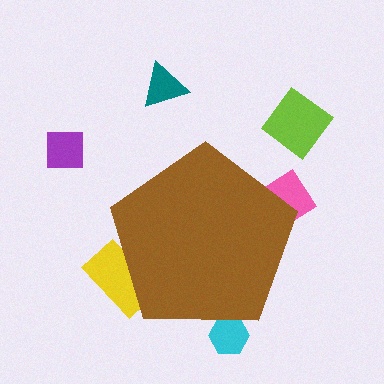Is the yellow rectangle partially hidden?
Yes, the yellow rectangle is partially hidden behind the brown pentagon.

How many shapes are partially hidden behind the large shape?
3 shapes are partially hidden.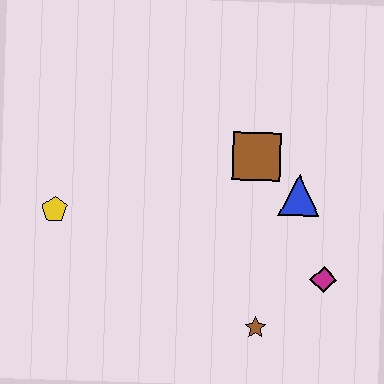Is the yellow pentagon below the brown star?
No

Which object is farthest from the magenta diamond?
The yellow pentagon is farthest from the magenta diamond.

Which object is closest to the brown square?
The blue triangle is closest to the brown square.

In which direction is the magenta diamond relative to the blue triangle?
The magenta diamond is below the blue triangle.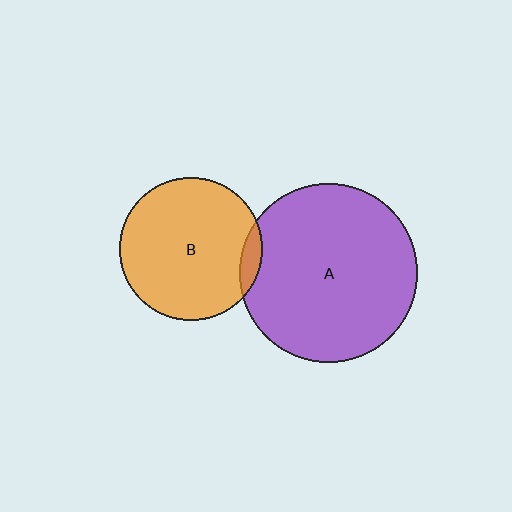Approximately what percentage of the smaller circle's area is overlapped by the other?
Approximately 5%.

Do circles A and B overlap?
Yes.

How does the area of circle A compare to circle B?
Approximately 1.6 times.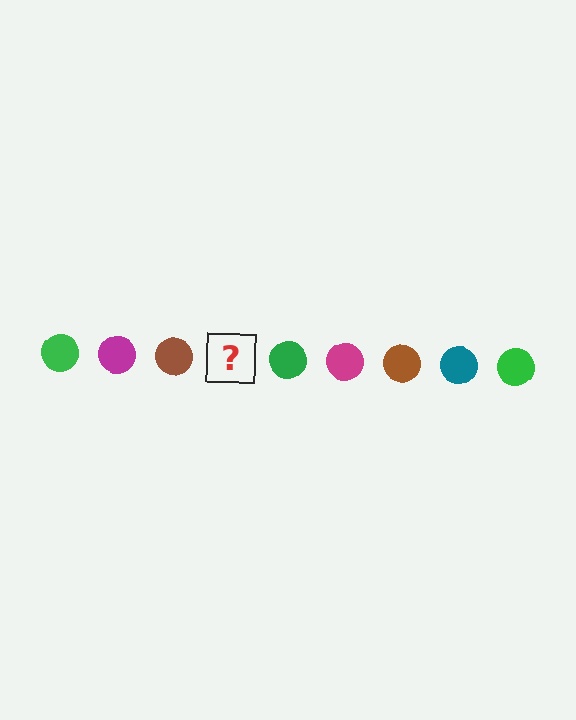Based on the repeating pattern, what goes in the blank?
The blank should be a teal circle.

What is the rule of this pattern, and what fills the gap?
The rule is that the pattern cycles through green, magenta, brown, teal circles. The gap should be filled with a teal circle.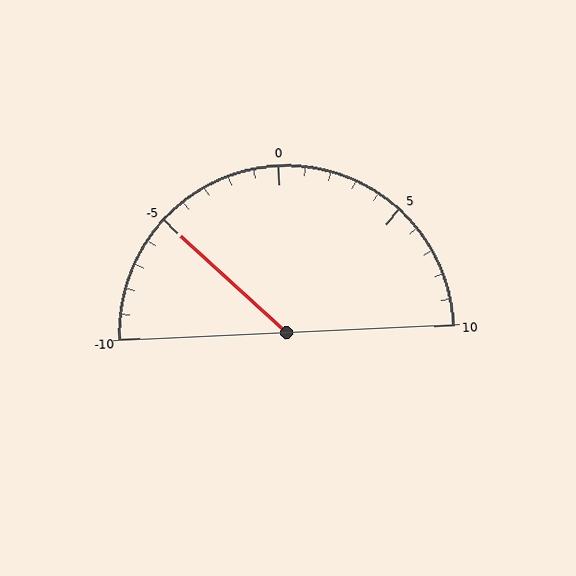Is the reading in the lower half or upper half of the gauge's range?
The reading is in the lower half of the range (-10 to 10).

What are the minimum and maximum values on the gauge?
The gauge ranges from -10 to 10.